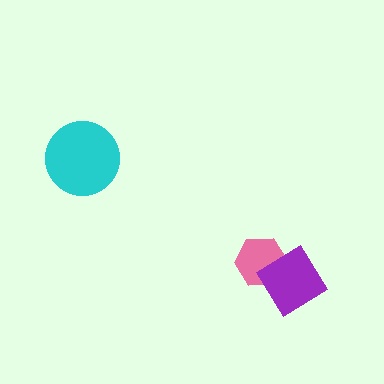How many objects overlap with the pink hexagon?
1 object overlaps with the pink hexagon.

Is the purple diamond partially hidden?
No, no other shape covers it.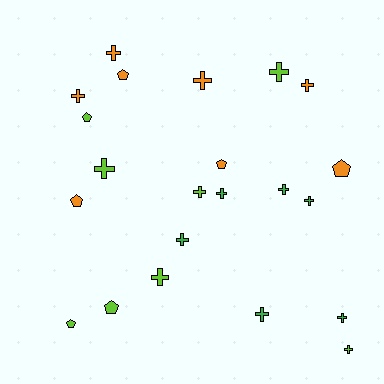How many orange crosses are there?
There are 4 orange crosses.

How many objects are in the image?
There are 22 objects.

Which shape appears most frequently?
Cross, with 15 objects.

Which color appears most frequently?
Lime, with 8 objects.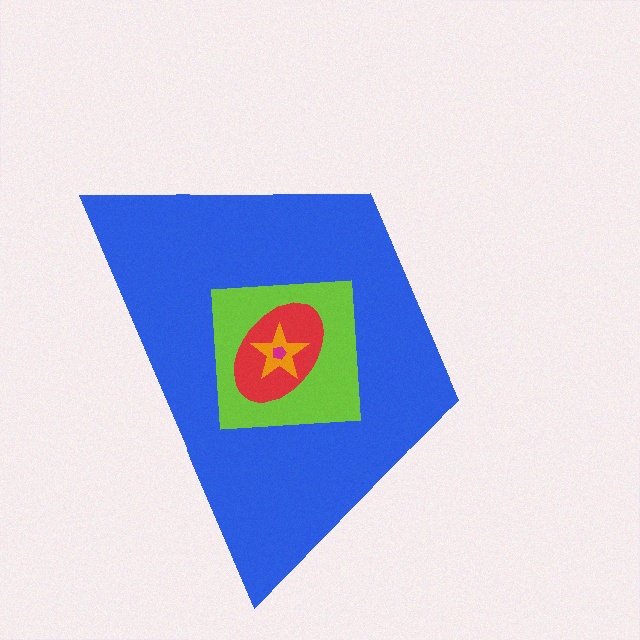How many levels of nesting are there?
5.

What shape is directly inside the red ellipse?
The orange star.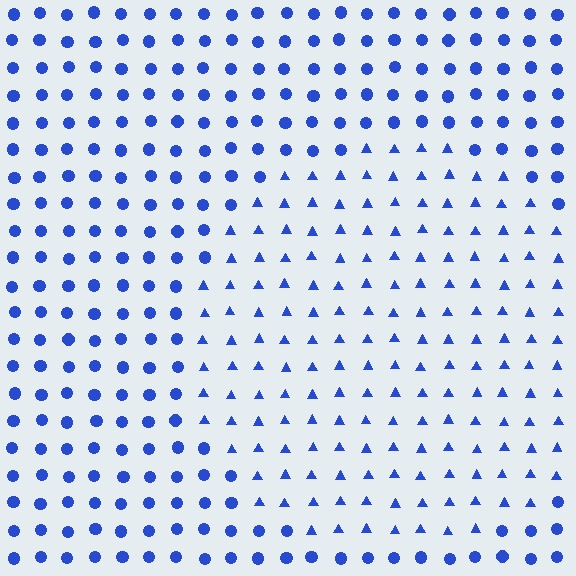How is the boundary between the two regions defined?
The boundary is defined by a change in element shape: triangles inside vs. circles outside. All elements share the same color and spacing.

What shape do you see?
I see a circle.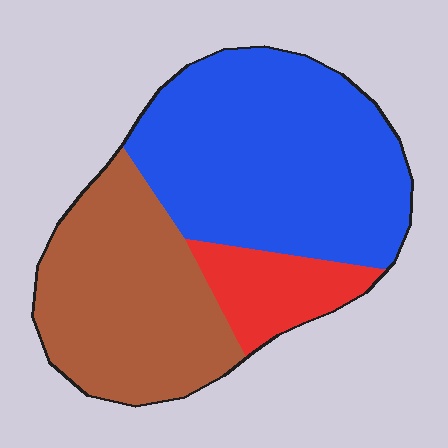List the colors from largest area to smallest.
From largest to smallest: blue, brown, red.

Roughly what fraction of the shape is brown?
Brown covers roughly 35% of the shape.